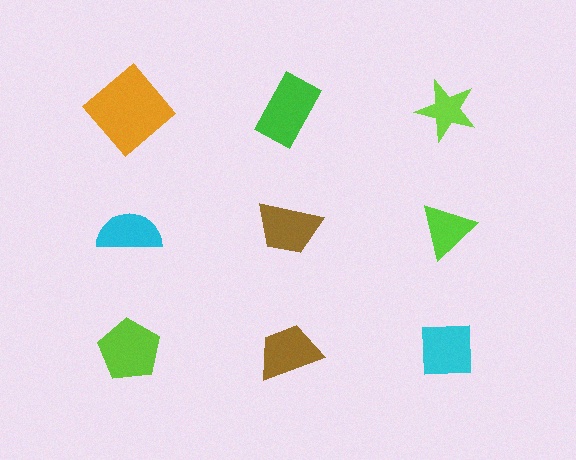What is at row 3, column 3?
A cyan square.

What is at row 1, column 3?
A lime star.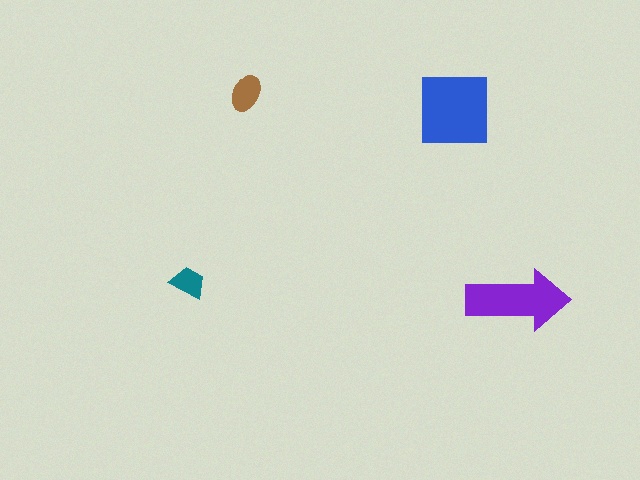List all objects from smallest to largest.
The teal trapezoid, the brown ellipse, the purple arrow, the blue square.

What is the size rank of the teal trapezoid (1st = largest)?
4th.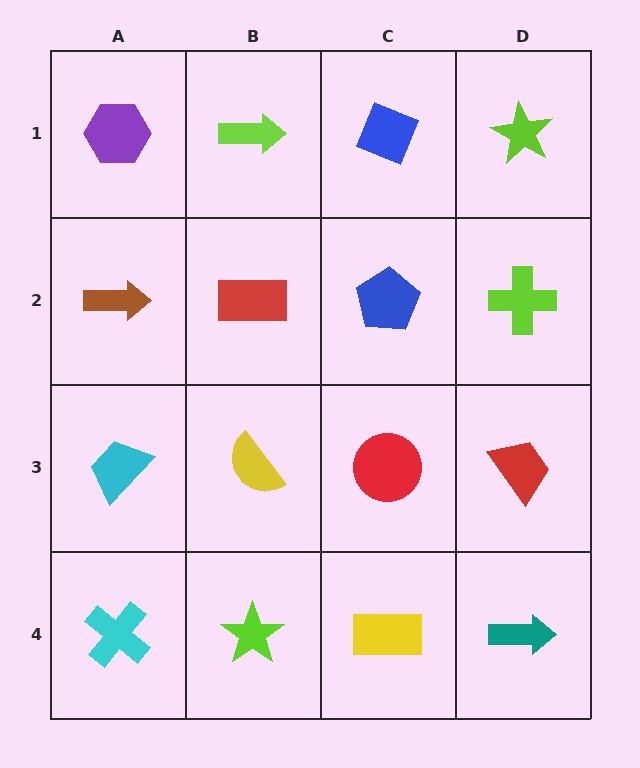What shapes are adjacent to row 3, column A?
A brown arrow (row 2, column A), a cyan cross (row 4, column A), a yellow semicircle (row 3, column B).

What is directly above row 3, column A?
A brown arrow.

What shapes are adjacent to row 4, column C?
A red circle (row 3, column C), a lime star (row 4, column B), a teal arrow (row 4, column D).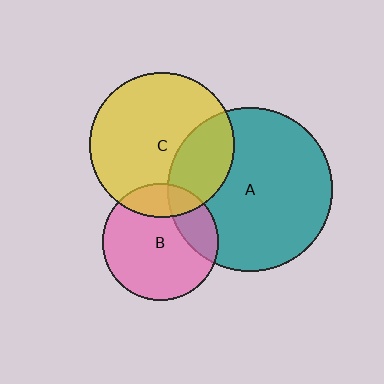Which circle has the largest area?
Circle A (teal).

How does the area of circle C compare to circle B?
Approximately 1.6 times.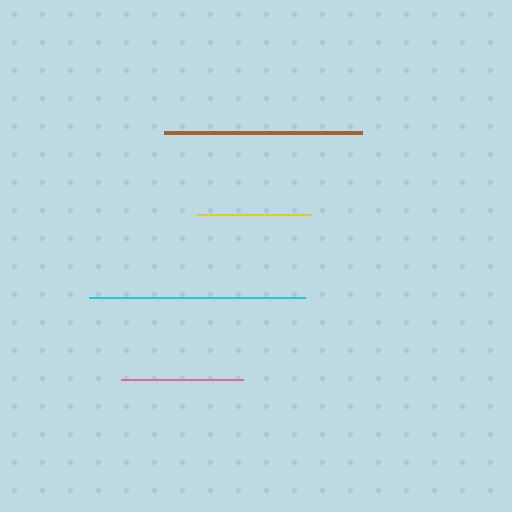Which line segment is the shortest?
The yellow line is the shortest at approximately 115 pixels.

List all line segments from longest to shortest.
From longest to shortest: cyan, brown, pink, yellow.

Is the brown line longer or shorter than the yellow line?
The brown line is longer than the yellow line.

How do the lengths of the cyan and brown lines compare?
The cyan and brown lines are approximately the same length.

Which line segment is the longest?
The cyan line is the longest at approximately 216 pixels.